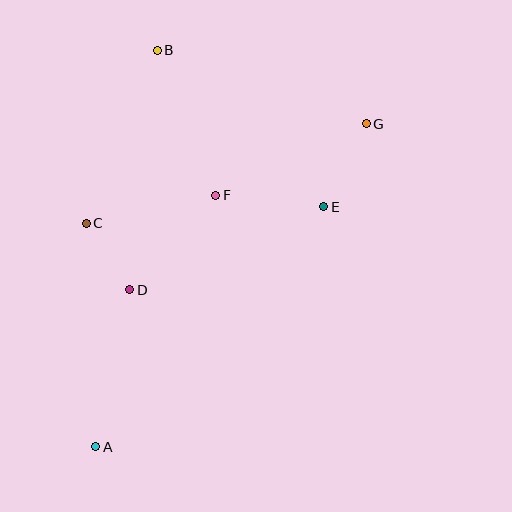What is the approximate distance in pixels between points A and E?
The distance between A and E is approximately 331 pixels.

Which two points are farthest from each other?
Points A and G are farthest from each other.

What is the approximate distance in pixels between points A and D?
The distance between A and D is approximately 161 pixels.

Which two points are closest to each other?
Points C and D are closest to each other.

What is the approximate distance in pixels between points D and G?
The distance between D and G is approximately 289 pixels.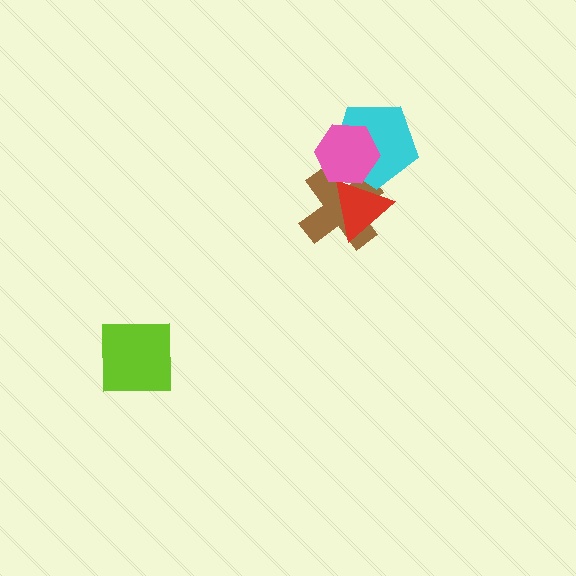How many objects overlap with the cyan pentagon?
3 objects overlap with the cyan pentagon.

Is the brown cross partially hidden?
Yes, it is partially covered by another shape.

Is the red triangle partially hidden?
Yes, it is partially covered by another shape.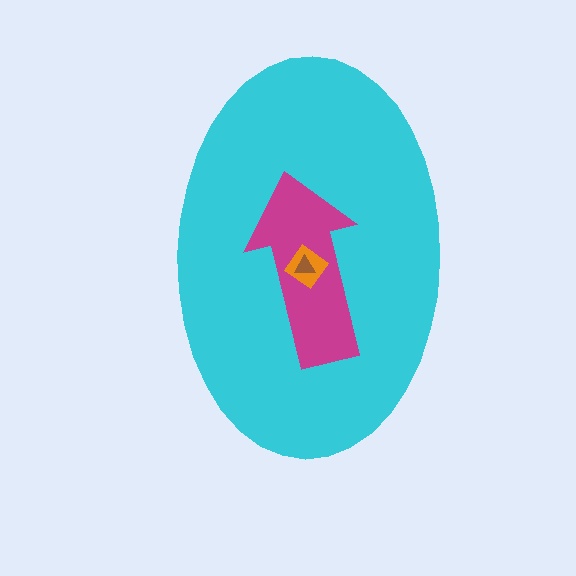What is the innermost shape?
The brown triangle.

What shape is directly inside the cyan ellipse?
The magenta arrow.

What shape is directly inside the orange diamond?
The brown triangle.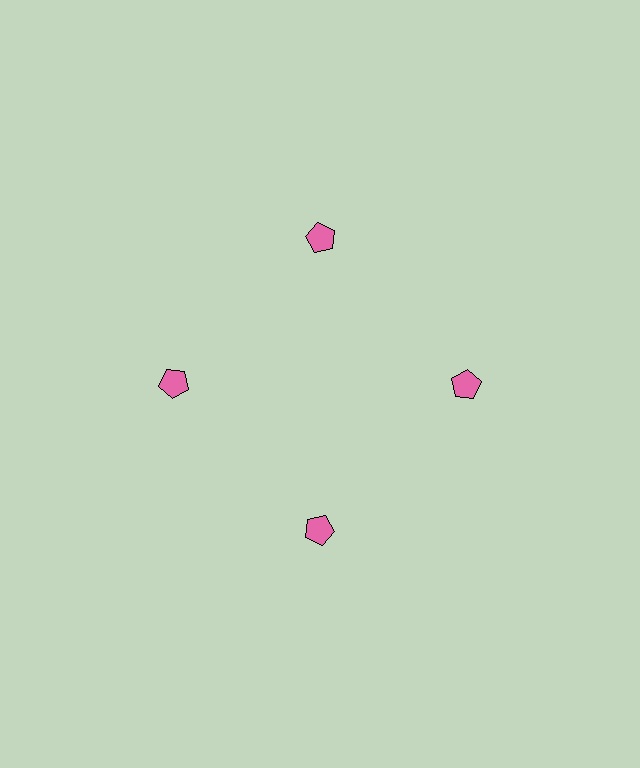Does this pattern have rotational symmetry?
Yes, this pattern has 4-fold rotational symmetry. It looks the same after rotating 90 degrees around the center.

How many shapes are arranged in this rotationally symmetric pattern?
There are 4 shapes, arranged in 4 groups of 1.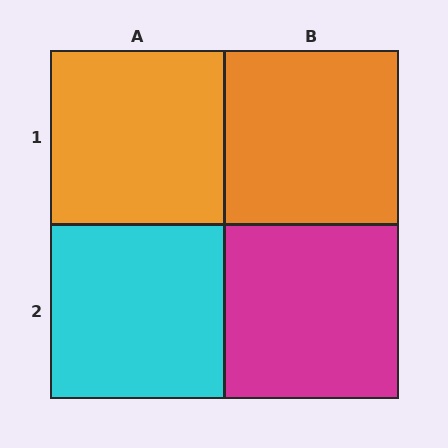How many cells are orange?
2 cells are orange.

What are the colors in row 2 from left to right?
Cyan, magenta.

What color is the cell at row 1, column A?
Orange.